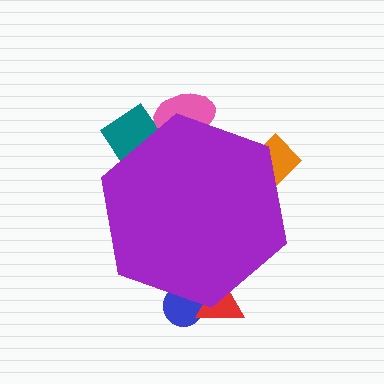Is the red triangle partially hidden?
Yes, the red triangle is partially hidden behind the purple hexagon.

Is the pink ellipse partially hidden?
Yes, the pink ellipse is partially hidden behind the purple hexagon.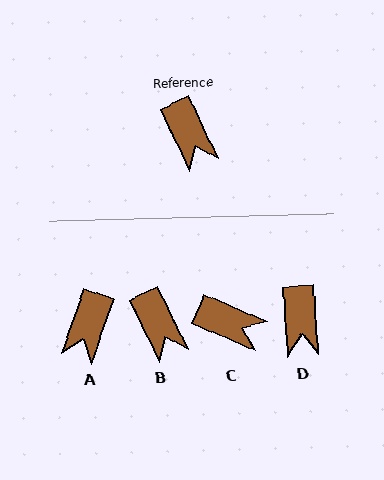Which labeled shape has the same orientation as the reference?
B.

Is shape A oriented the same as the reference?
No, it is off by about 44 degrees.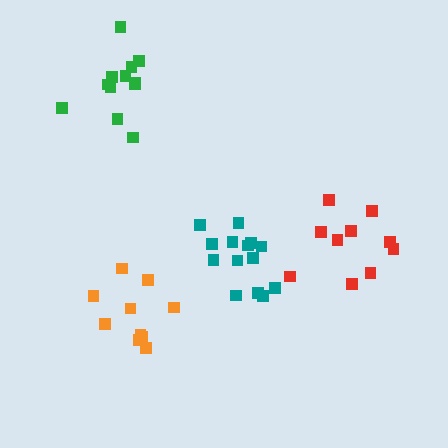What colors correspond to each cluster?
The clusters are colored: red, teal, orange, green.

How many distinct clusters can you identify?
There are 4 distinct clusters.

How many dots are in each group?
Group 1: 10 dots, Group 2: 14 dots, Group 3: 10 dots, Group 4: 12 dots (46 total).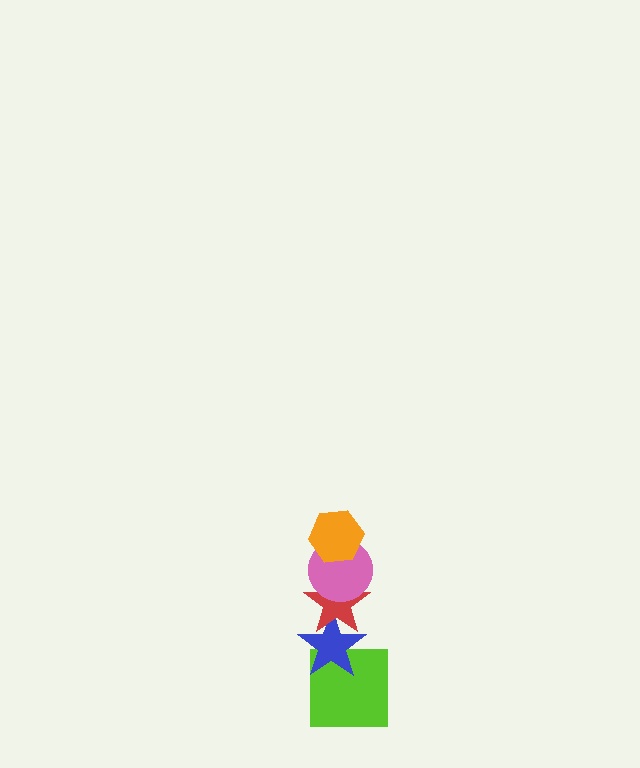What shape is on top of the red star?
The pink circle is on top of the red star.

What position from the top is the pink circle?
The pink circle is 2nd from the top.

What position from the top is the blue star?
The blue star is 4th from the top.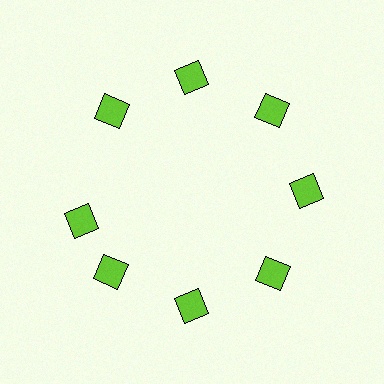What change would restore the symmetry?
The symmetry would be restored by rotating it back into even spacing with its neighbors so that all 8 diamonds sit at equal angles and equal distance from the center.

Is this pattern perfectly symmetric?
No. The 8 lime diamonds are arranged in a ring, but one element near the 9 o'clock position is rotated out of alignment along the ring, breaking the 8-fold rotational symmetry.